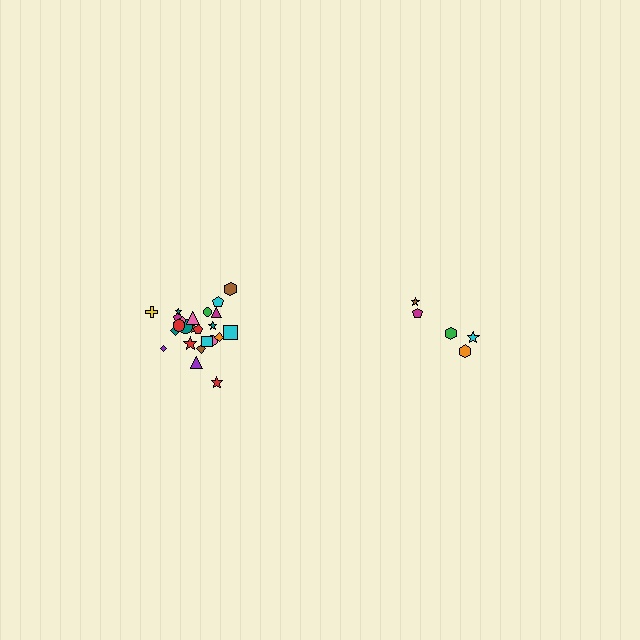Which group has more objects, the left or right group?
The left group.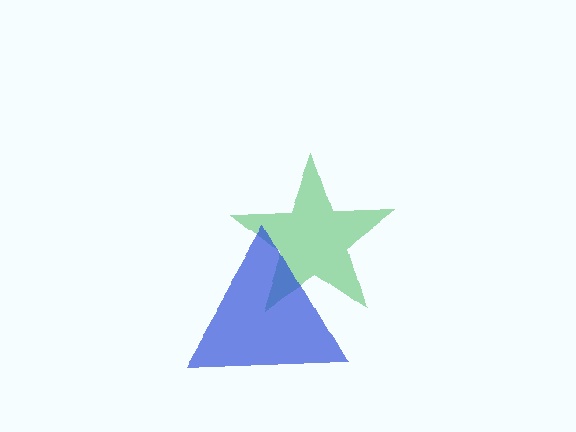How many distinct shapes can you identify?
There are 2 distinct shapes: a green star, a blue triangle.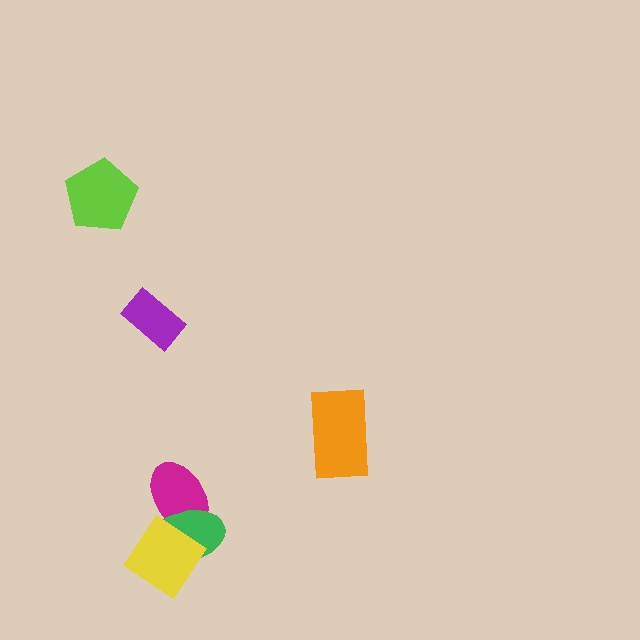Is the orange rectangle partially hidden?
No, no other shape covers it.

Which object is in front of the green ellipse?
The yellow diamond is in front of the green ellipse.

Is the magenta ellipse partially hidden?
Yes, it is partially covered by another shape.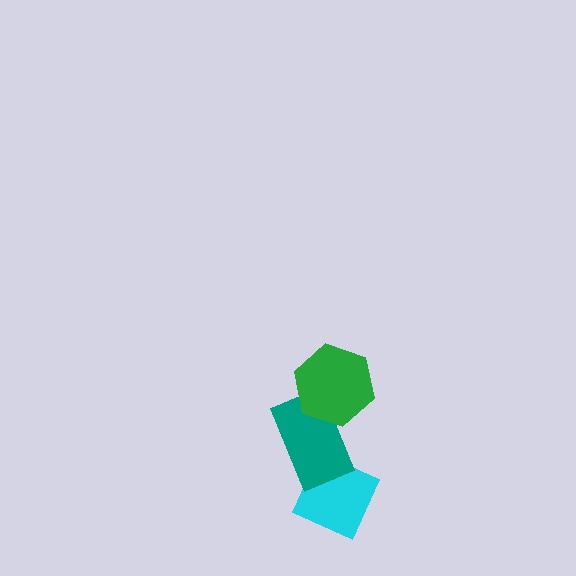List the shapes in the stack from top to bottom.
From top to bottom: the green hexagon, the teal rectangle, the cyan diamond.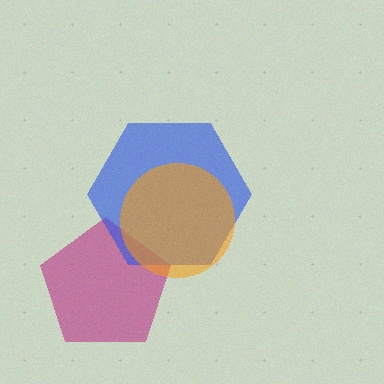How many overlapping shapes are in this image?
There are 3 overlapping shapes in the image.